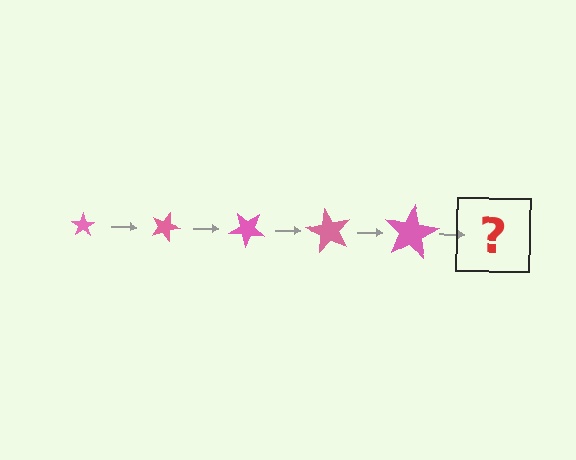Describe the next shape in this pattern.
It should be a star, larger than the previous one and rotated 100 degrees from the start.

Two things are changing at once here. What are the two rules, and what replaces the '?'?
The two rules are that the star grows larger each step and it rotates 20 degrees each step. The '?' should be a star, larger than the previous one and rotated 100 degrees from the start.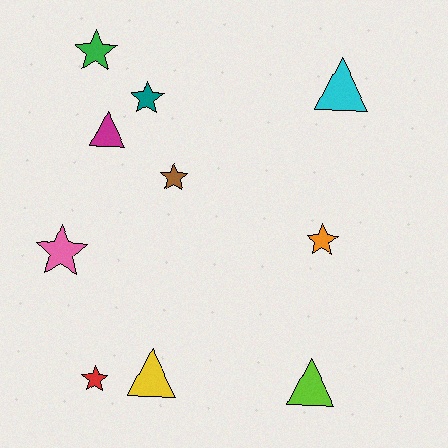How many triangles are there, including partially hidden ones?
There are 4 triangles.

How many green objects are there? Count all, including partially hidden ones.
There is 1 green object.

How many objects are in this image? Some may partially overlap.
There are 10 objects.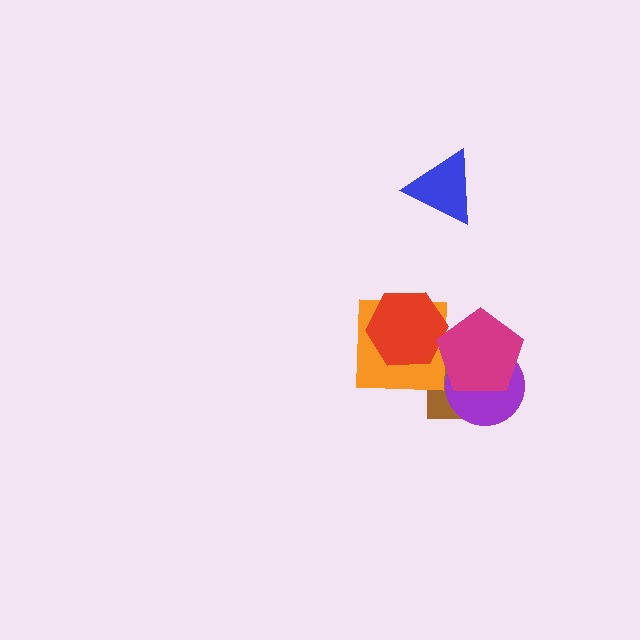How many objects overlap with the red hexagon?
2 objects overlap with the red hexagon.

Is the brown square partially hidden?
Yes, it is partially covered by another shape.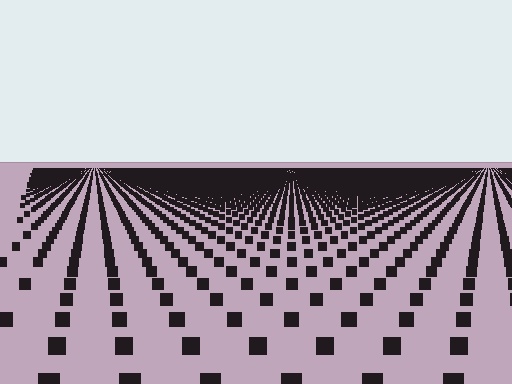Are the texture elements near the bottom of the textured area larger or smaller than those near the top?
Larger. Near the bottom, elements are closer to the viewer and appear at a bigger on-screen size.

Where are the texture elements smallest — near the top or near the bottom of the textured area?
Near the top.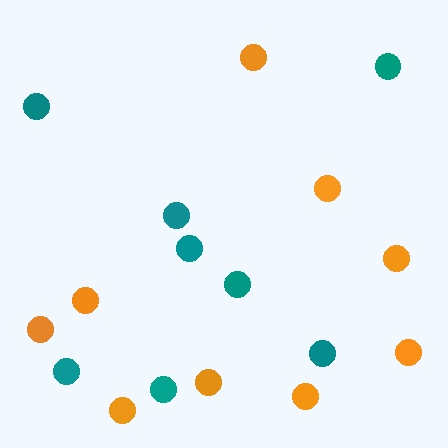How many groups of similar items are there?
There are 2 groups: one group of teal circles (8) and one group of orange circles (9).